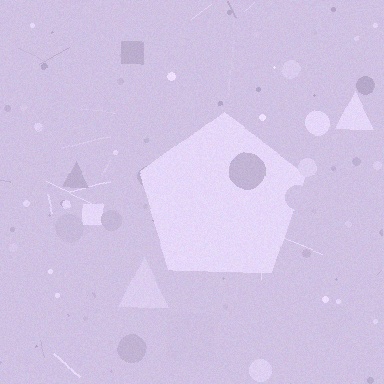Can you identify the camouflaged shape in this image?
The camouflaged shape is a pentagon.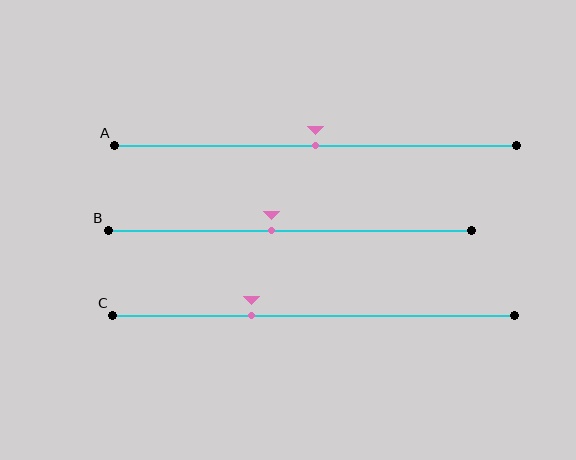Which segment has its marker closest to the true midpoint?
Segment A has its marker closest to the true midpoint.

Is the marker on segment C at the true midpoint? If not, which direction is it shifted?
No, the marker on segment C is shifted to the left by about 15% of the segment length.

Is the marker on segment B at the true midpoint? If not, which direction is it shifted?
No, the marker on segment B is shifted to the left by about 5% of the segment length.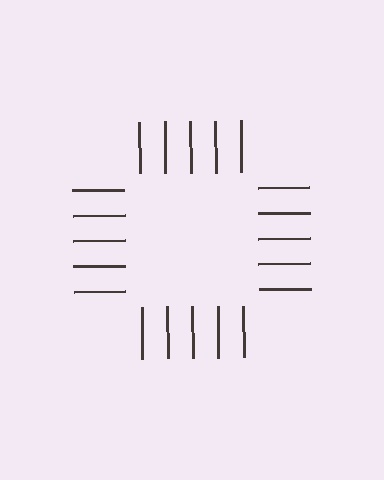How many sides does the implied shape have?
4 sides — the line-ends trace a square.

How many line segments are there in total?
20 — 5 along each of the 4 edges.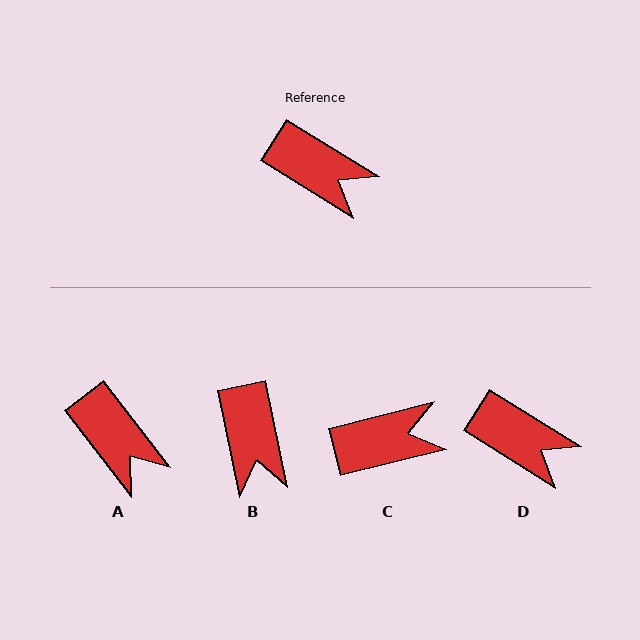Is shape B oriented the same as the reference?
No, it is off by about 47 degrees.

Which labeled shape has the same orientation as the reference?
D.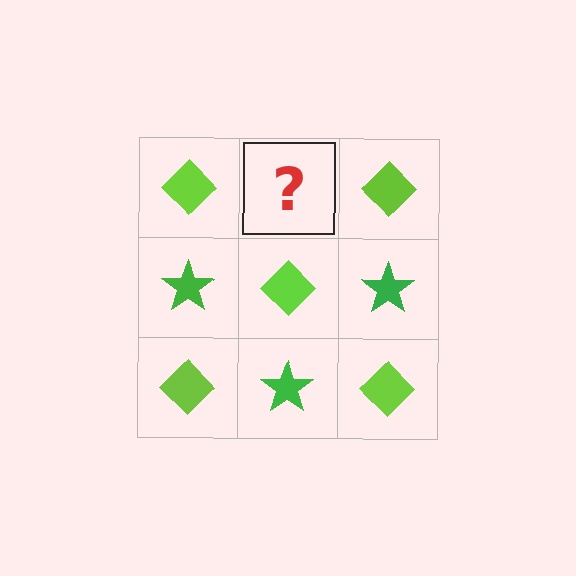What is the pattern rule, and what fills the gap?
The rule is that it alternates lime diamond and green star in a checkerboard pattern. The gap should be filled with a green star.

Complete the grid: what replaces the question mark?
The question mark should be replaced with a green star.